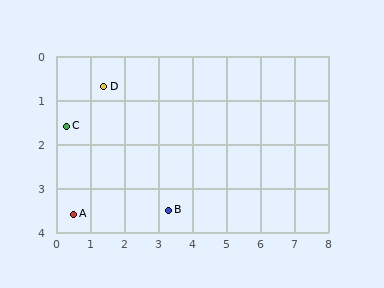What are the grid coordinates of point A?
Point A is at approximately (0.5, 3.6).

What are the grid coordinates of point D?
Point D is at approximately (1.4, 0.7).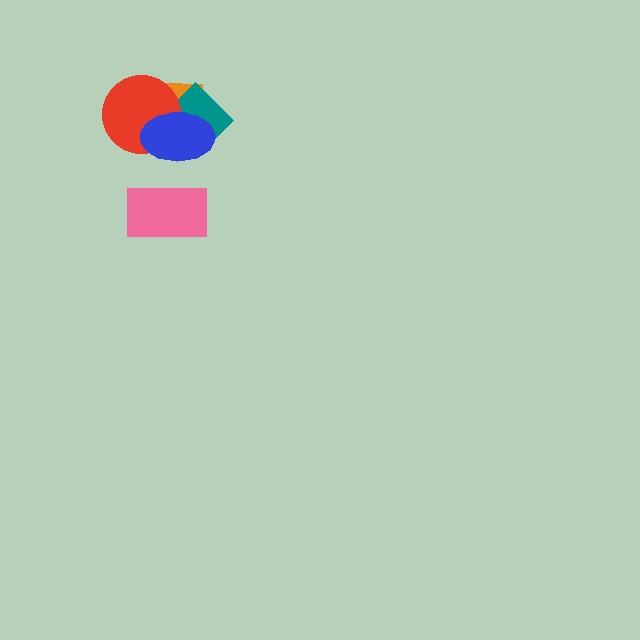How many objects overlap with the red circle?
3 objects overlap with the red circle.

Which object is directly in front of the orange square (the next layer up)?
The teal diamond is directly in front of the orange square.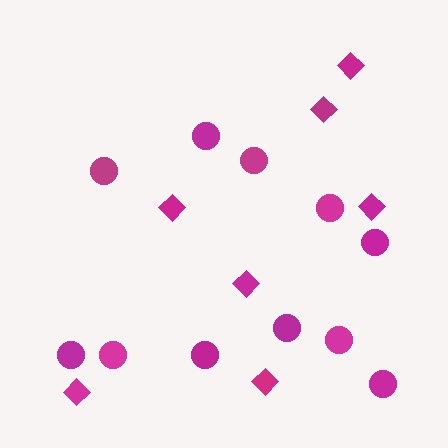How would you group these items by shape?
There are 2 groups: one group of diamonds (7) and one group of circles (11).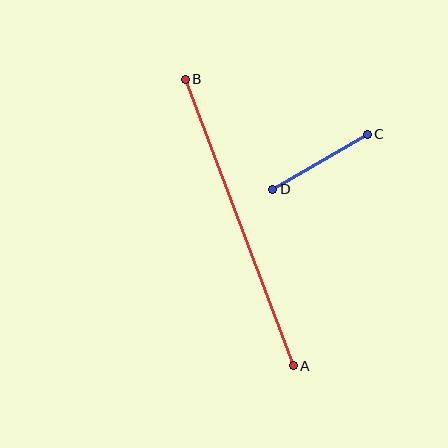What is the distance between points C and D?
The distance is approximately 109 pixels.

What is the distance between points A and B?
The distance is approximately 306 pixels.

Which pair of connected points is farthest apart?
Points A and B are farthest apart.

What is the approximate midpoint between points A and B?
The midpoint is at approximately (239, 222) pixels.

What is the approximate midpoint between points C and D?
The midpoint is at approximately (320, 162) pixels.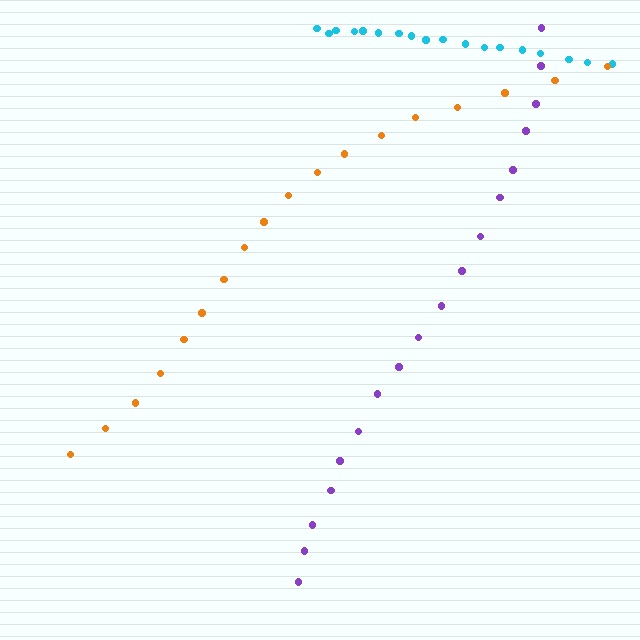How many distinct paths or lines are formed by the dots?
There are 3 distinct paths.